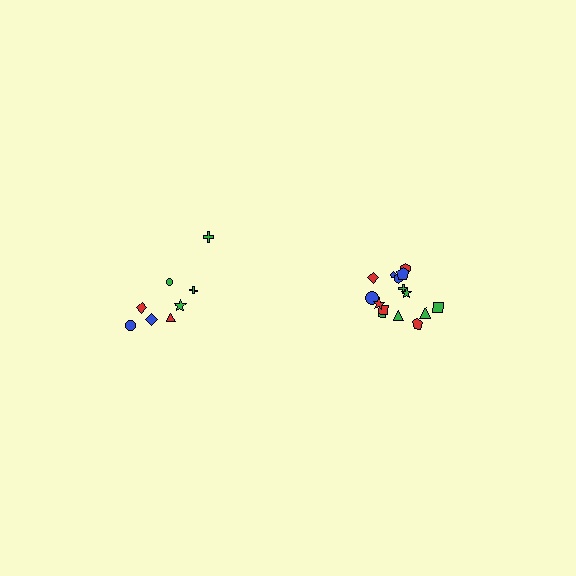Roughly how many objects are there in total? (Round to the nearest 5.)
Roughly 25 objects in total.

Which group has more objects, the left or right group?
The right group.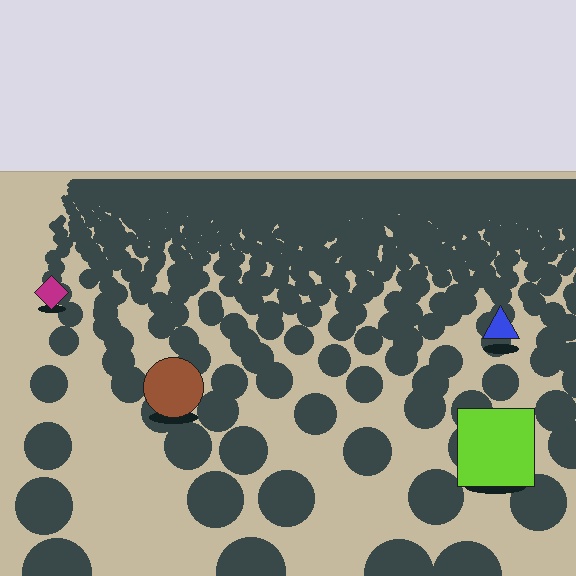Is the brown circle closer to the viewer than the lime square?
No. The lime square is closer — you can tell from the texture gradient: the ground texture is coarser near it.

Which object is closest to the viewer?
The lime square is closest. The texture marks near it are larger and more spread out.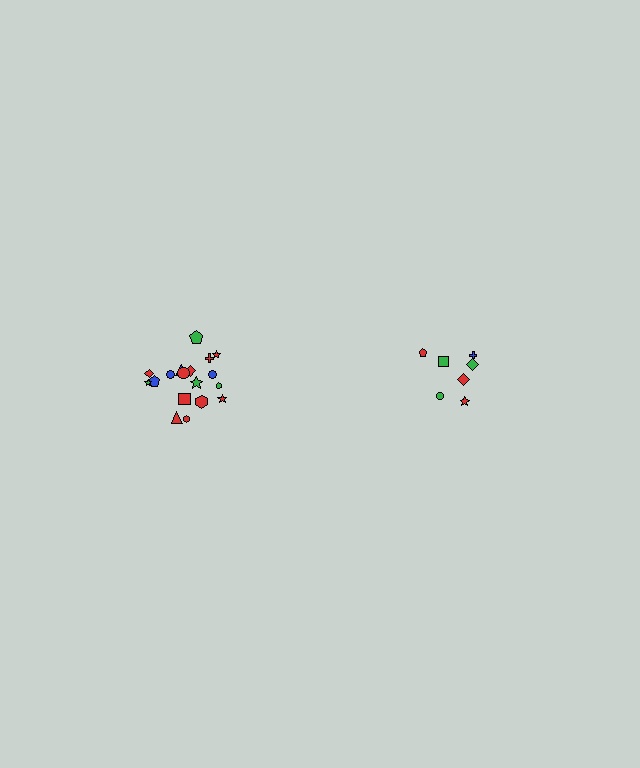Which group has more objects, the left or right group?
The left group.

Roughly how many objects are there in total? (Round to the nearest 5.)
Roughly 25 objects in total.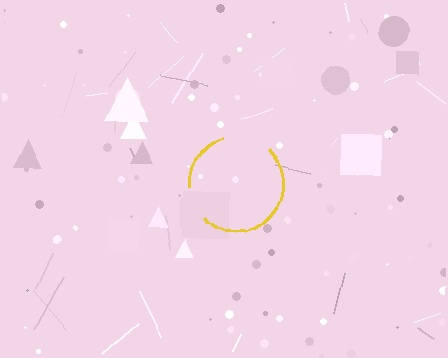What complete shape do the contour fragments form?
The contour fragments form a circle.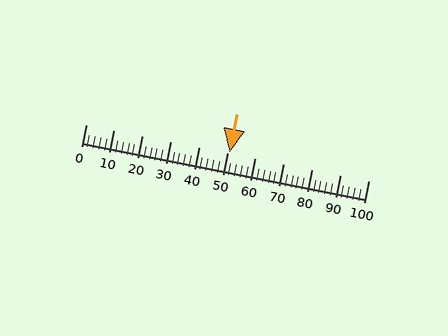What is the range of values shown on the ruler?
The ruler shows values from 0 to 100.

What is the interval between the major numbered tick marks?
The major tick marks are spaced 10 units apart.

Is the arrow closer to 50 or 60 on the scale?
The arrow is closer to 50.